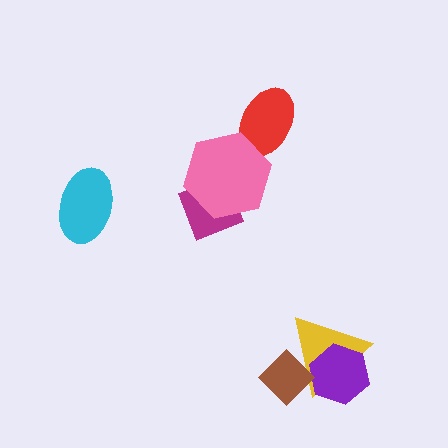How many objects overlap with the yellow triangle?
2 objects overlap with the yellow triangle.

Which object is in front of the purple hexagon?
The brown diamond is in front of the purple hexagon.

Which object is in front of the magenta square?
The pink hexagon is in front of the magenta square.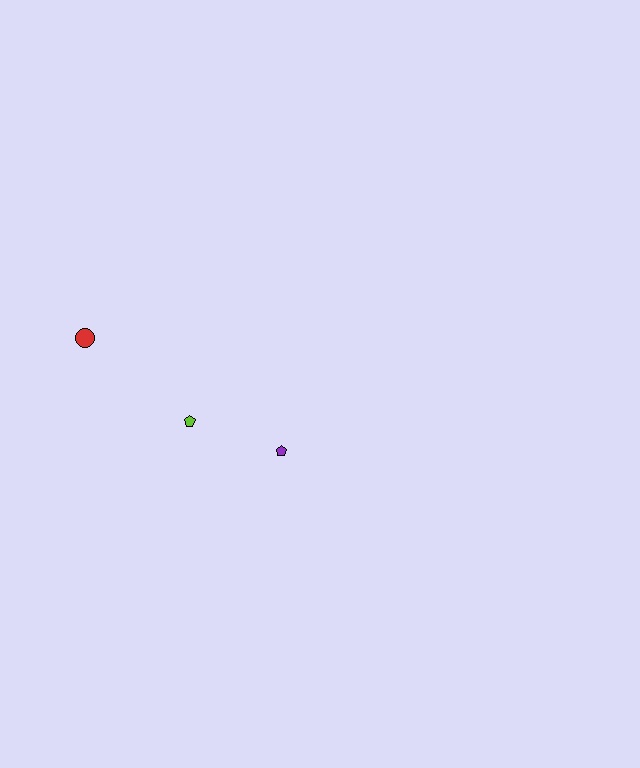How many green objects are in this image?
There are no green objects.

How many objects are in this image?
There are 3 objects.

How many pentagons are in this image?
There are 2 pentagons.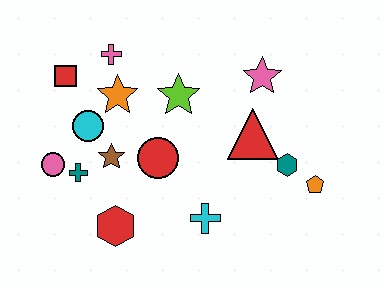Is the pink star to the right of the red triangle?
Yes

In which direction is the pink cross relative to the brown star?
The pink cross is above the brown star.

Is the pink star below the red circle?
No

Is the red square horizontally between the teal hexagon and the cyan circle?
No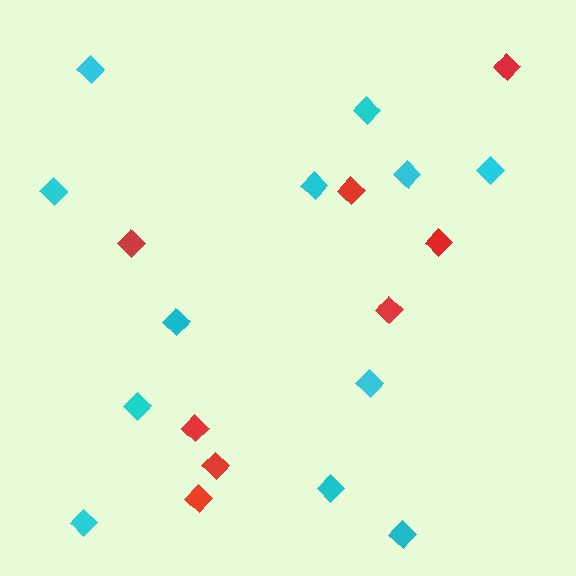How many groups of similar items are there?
There are 2 groups: one group of cyan diamonds (12) and one group of red diamonds (8).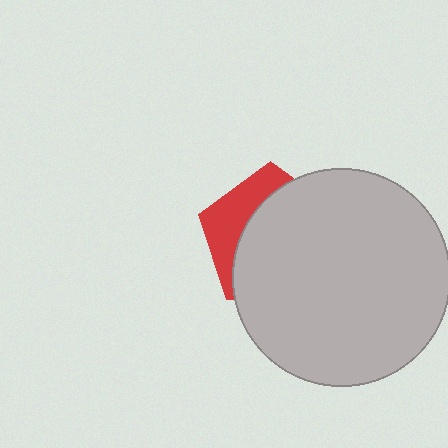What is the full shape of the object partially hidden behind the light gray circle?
The partially hidden object is a red pentagon.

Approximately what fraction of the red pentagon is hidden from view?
Roughly 70% of the red pentagon is hidden behind the light gray circle.